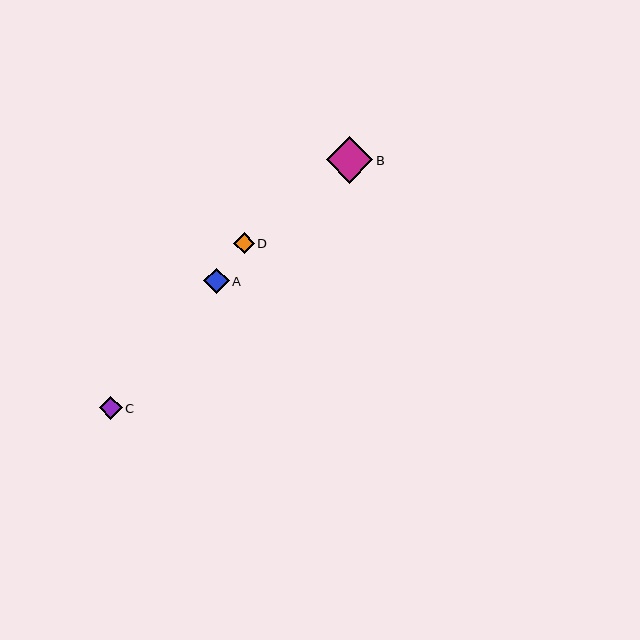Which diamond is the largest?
Diamond B is the largest with a size of approximately 47 pixels.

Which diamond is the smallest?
Diamond D is the smallest with a size of approximately 20 pixels.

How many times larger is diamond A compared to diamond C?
Diamond A is approximately 1.1 times the size of diamond C.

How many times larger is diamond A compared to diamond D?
Diamond A is approximately 1.2 times the size of diamond D.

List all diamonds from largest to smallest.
From largest to smallest: B, A, C, D.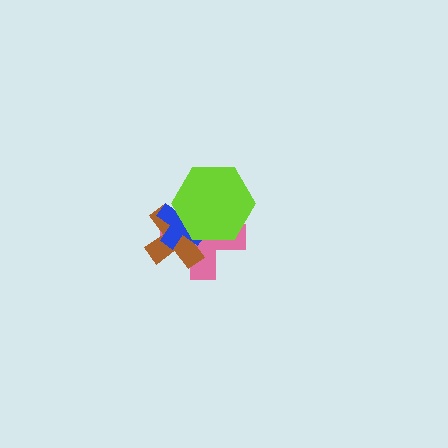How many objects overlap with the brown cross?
3 objects overlap with the brown cross.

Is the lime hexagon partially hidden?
No, no other shape covers it.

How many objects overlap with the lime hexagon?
3 objects overlap with the lime hexagon.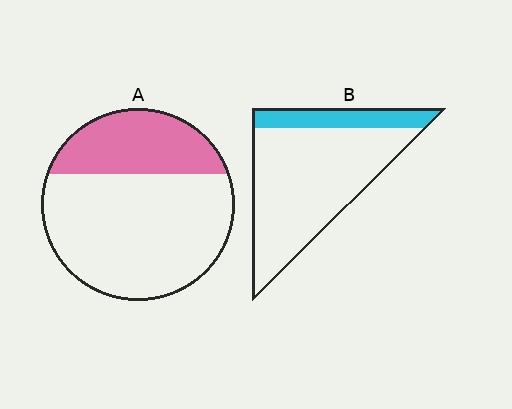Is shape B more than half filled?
No.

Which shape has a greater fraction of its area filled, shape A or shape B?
Shape A.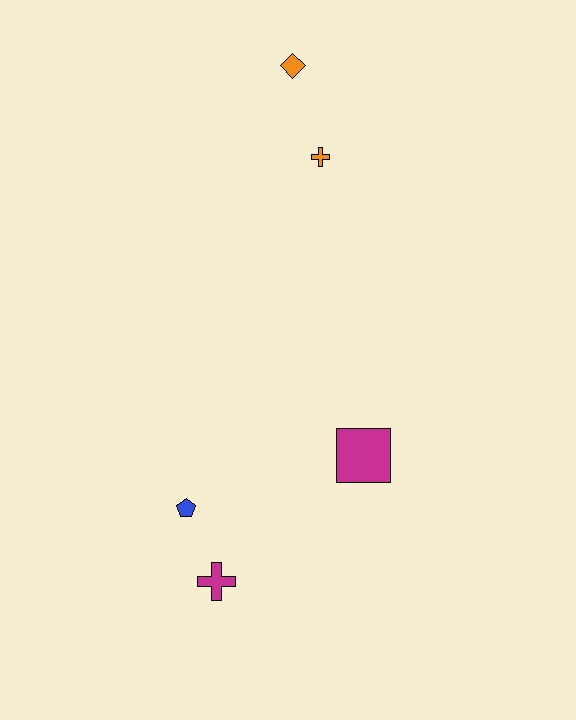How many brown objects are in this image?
There are no brown objects.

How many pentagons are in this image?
There is 1 pentagon.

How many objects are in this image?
There are 5 objects.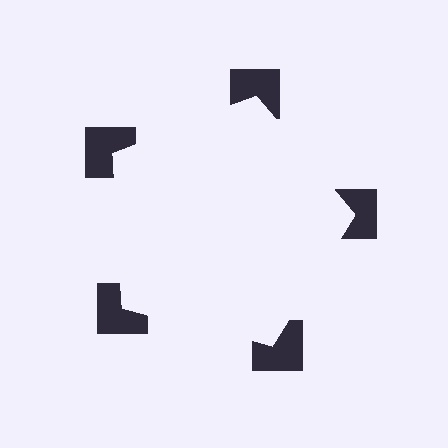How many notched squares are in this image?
There are 5 — one at each vertex of the illusory pentagon.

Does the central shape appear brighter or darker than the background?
It typically appears slightly brighter than the background, even though no actual brightness change is drawn.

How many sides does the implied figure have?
5 sides.